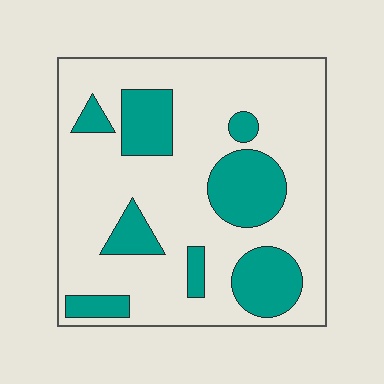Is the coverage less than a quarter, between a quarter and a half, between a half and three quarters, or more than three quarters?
Between a quarter and a half.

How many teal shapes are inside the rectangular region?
8.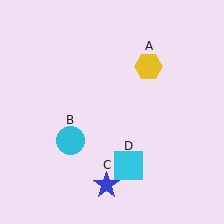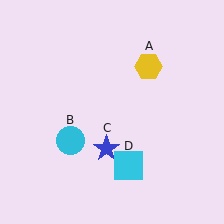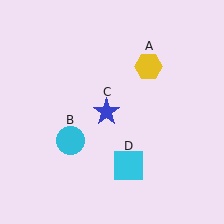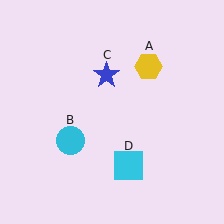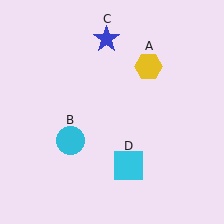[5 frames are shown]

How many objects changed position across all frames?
1 object changed position: blue star (object C).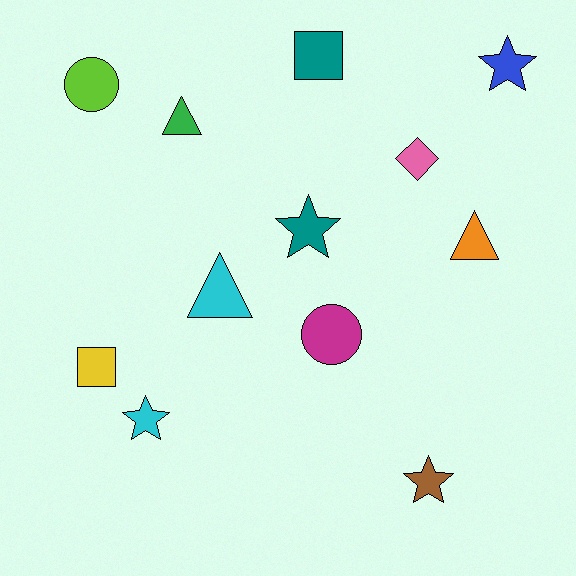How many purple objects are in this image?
There are no purple objects.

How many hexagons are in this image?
There are no hexagons.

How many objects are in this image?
There are 12 objects.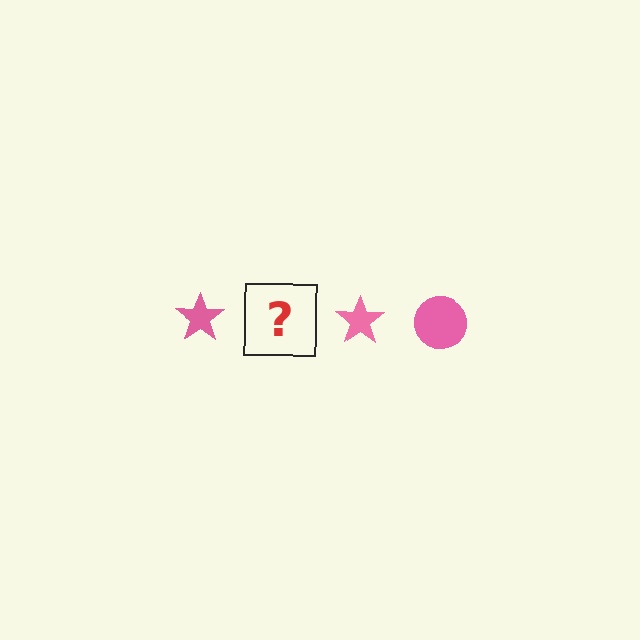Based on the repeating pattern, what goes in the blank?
The blank should be a pink circle.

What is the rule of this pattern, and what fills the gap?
The rule is that the pattern cycles through star, circle shapes in pink. The gap should be filled with a pink circle.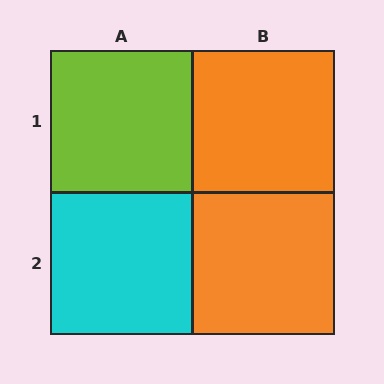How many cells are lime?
1 cell is lime.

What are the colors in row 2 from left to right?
Cyan, orange.